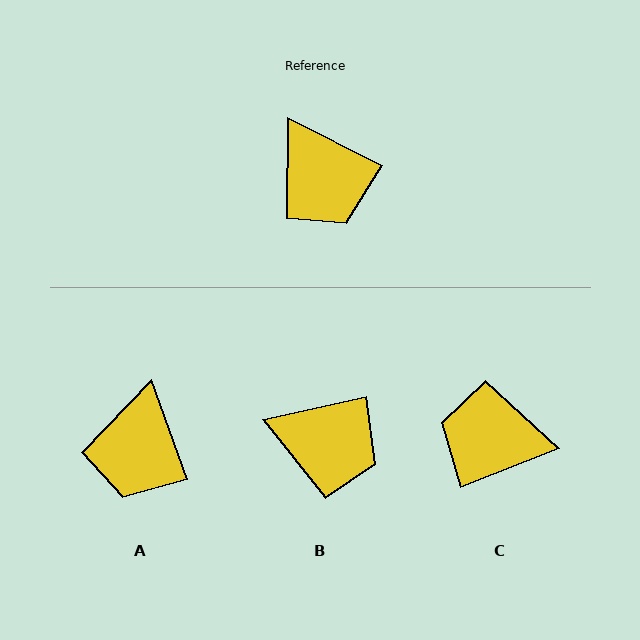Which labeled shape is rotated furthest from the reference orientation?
C, about 131 degrees away.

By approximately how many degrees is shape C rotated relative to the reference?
Approximately 131 degrees clockwise.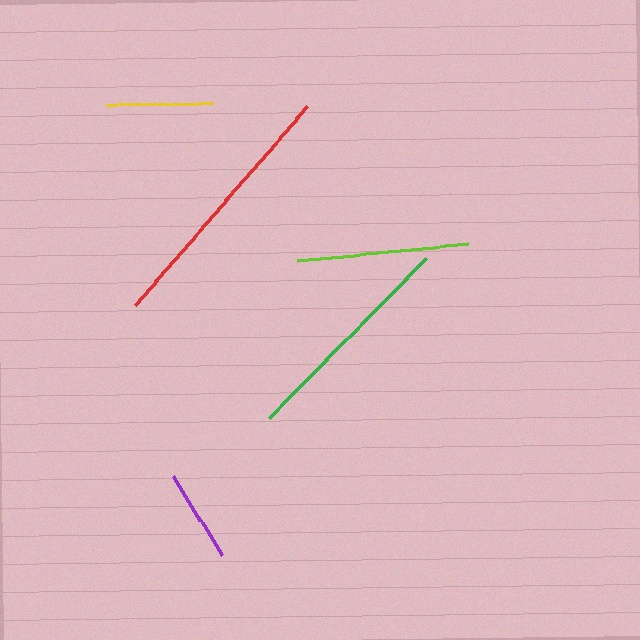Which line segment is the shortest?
The purple line is the shortest at approximately 93 pixels.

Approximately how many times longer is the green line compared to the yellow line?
The green line is approximately 2.1 times the length of the yellow line.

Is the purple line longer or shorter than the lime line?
The lime line is longer than the purple line.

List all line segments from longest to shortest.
From longest to shortest: red, green, lime, yellow, purple.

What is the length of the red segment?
The red segment is approximately 264 pixels long.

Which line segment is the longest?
The red line is the longest at approximately 264 pixels.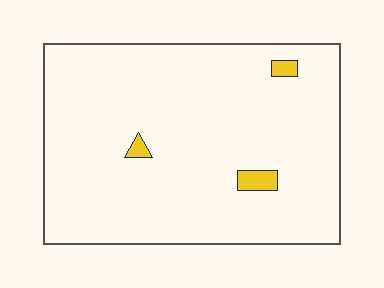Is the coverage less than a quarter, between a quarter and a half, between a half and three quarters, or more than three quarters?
Less than a quarter.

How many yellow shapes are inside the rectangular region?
3.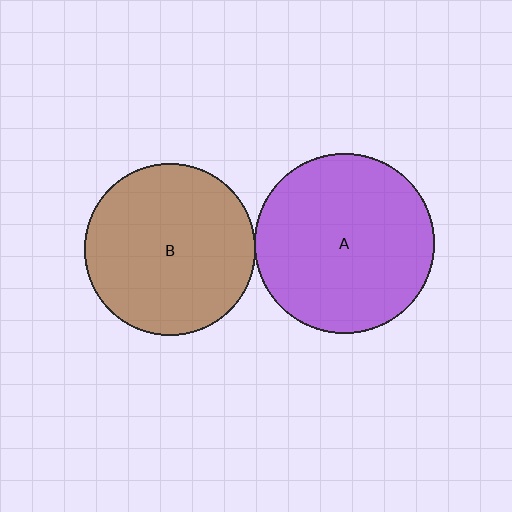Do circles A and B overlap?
Yes.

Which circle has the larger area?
Circle A (purple).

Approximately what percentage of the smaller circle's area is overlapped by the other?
Approximately 5%.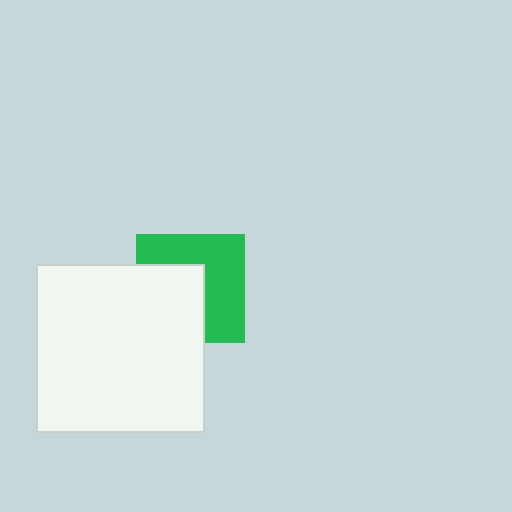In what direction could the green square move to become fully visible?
The green square could move toward the upper-right. That would shift it out from behind the white square entirely.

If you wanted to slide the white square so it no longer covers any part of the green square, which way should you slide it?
Slide it toward the lower-left — that is the most direct way to separate the two shapes.